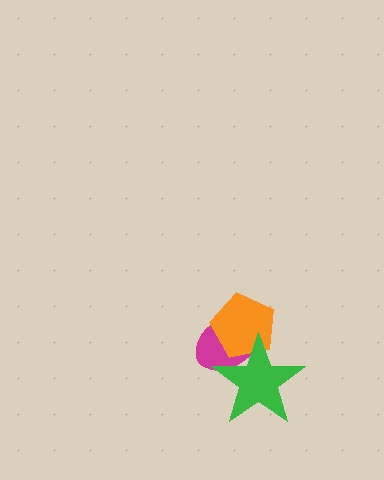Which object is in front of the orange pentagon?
The green star is in front of the orange pentagon.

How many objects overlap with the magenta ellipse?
2 objects overlap with the magenta ellipse.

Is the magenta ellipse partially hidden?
Yes, it is partially covered by another shape.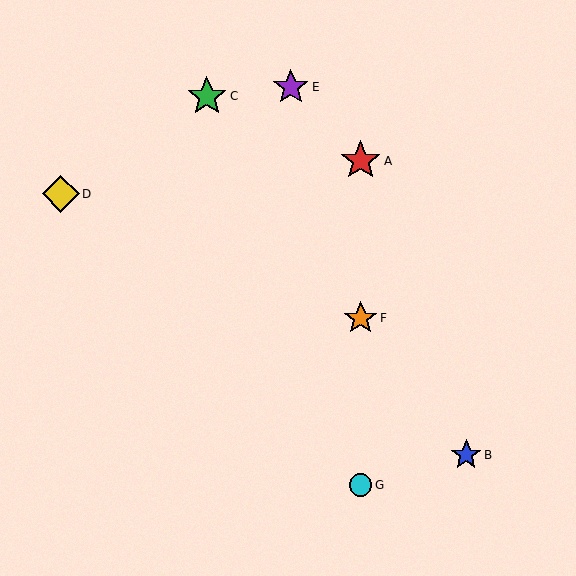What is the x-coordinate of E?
Object E is at x≈291.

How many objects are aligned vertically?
3 objects (A, F, G) are aligned vertically.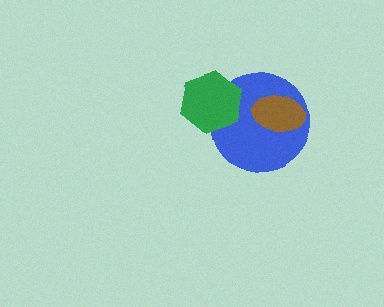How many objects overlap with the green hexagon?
1 object overlaps with the green hexagon.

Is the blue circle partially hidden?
Yes, it is partially covered by another shape.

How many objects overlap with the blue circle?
2 objects overlap with the blue circle.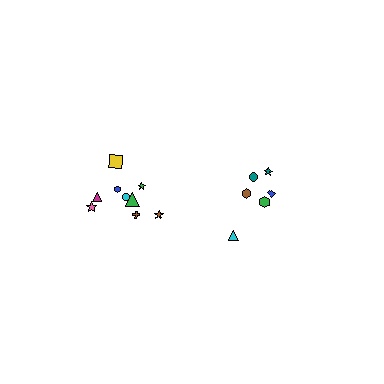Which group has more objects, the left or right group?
The left group.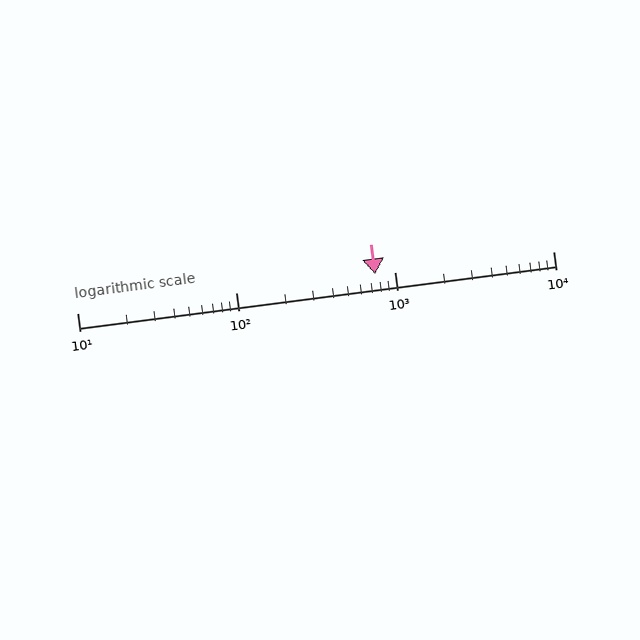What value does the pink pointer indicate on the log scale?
The pointer indicates approximately 750.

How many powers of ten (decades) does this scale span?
The scale spans 3 decades, from 10 to 10000.